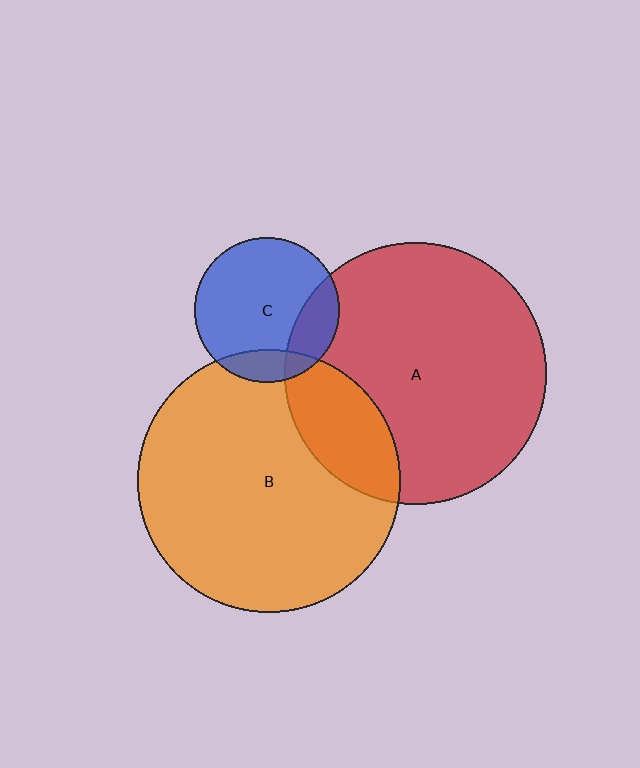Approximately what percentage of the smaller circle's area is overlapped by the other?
Approximately 20%.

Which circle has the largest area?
Circle B (orange).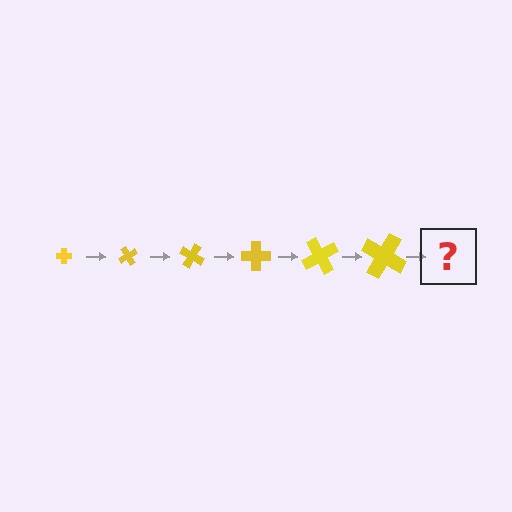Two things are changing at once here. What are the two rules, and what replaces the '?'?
The two rules are that the cross grows larger each step and it rotates 60 degrees each step. The '?' should be a cross, larger than the previous one and rotated 360 degrees from the start.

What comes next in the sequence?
The next element should be a cross, larger than the previous one and rotated 360 degrees from the start.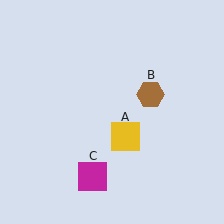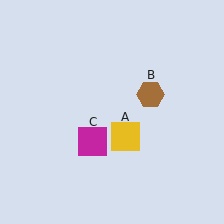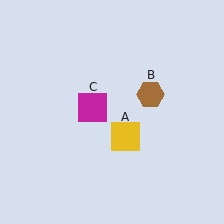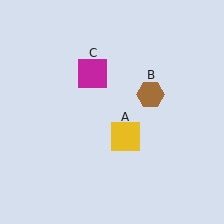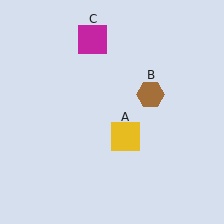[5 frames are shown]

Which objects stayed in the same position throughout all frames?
Yellow square (object A) and brown hexagon (object B) remained stationary.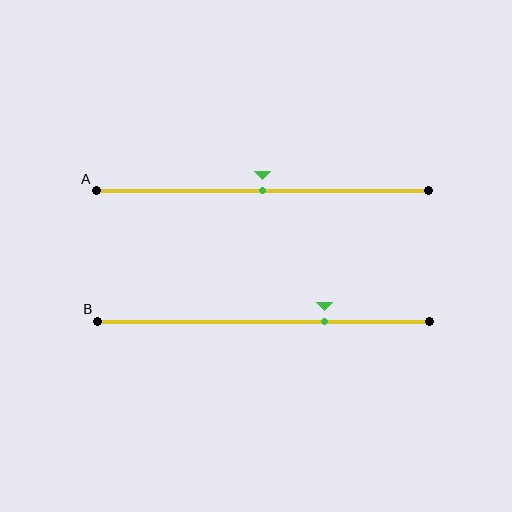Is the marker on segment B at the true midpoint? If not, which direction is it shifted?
No, the marker on segment B is shifted to the right by about 18% of the segment length.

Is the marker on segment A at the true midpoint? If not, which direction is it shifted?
Yes, the marker on segment A is at the true midpoint.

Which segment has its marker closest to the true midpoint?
Segment A has its marker closest to the true midpoint.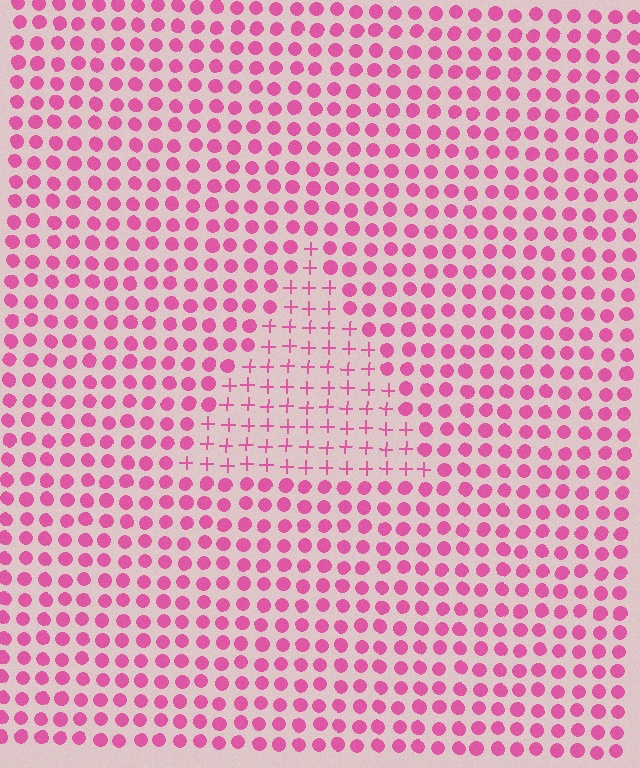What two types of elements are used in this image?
The image uses plus signs inside the triangle region and circles outside it.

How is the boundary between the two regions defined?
The boundary is defined by a change in element shape: plus signs inside vs. circles outside. All elements share the same color and spacing.